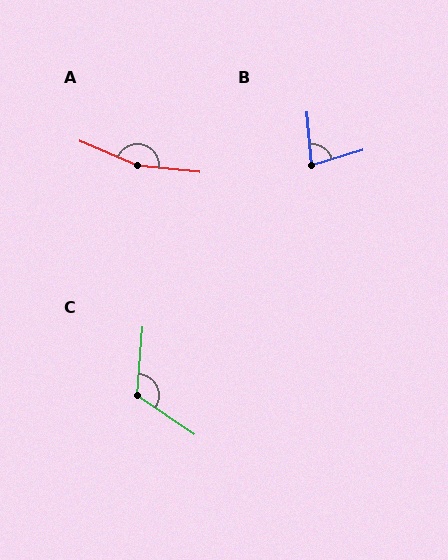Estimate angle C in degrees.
Approximately 120 degrees.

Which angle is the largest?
A, at approximately 163 degrees.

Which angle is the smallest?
B, at approximately 79 degrees.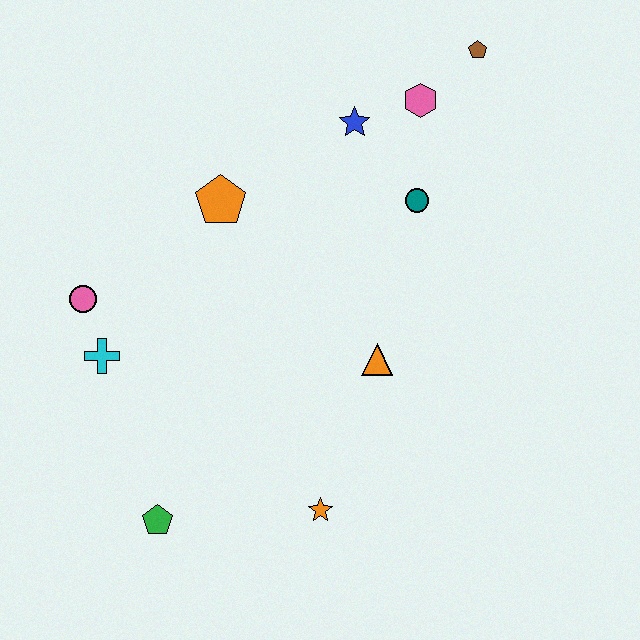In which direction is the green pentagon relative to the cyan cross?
The green pentagon is below the cyan cross.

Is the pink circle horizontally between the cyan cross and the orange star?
No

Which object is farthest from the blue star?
The green pentagon is farthest from the blue star.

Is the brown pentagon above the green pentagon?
Yes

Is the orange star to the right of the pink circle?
Yes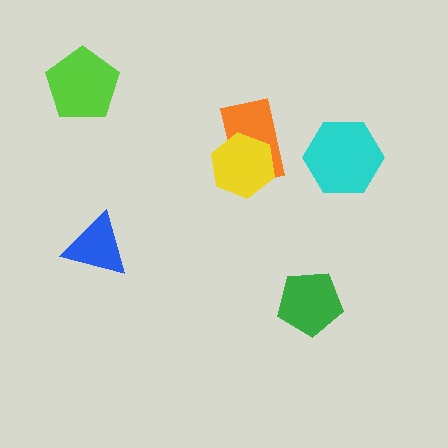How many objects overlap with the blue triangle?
0 objects overlap with the blue triangle.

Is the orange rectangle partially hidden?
Yes, it is partially covered by another shape.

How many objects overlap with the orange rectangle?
1 object overlaps with the orange rectangle.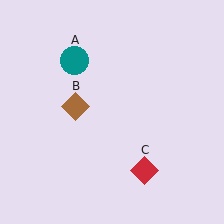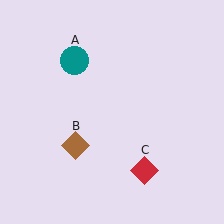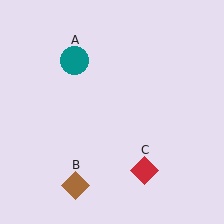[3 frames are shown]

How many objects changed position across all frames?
1 object changed position: brown diamond (object B).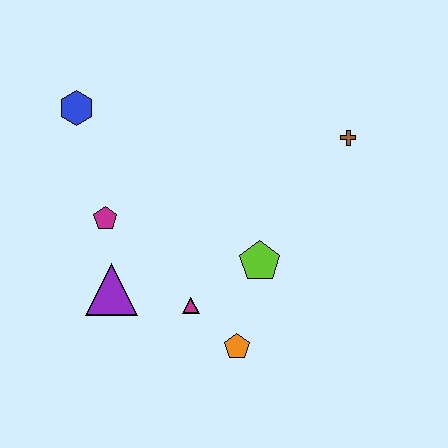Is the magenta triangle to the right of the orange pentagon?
No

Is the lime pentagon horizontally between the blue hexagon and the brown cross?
Yes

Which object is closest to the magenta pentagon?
The purple triangle is closest to the magenta pentagon.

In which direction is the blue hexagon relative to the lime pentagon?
The blue hexagon is to the left of the lime pentagon.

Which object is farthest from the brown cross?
The purple triangle is farthest from the brown cross.